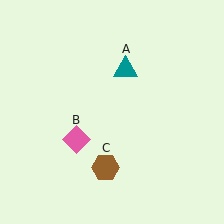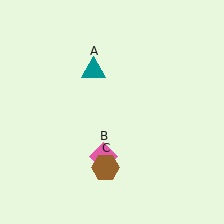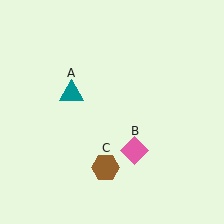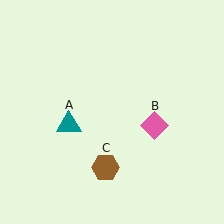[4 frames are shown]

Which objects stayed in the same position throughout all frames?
Brown hexagon (object C) remained stationary.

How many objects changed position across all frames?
2 objects changed position: teal triangle (object A), pink diamond (object B).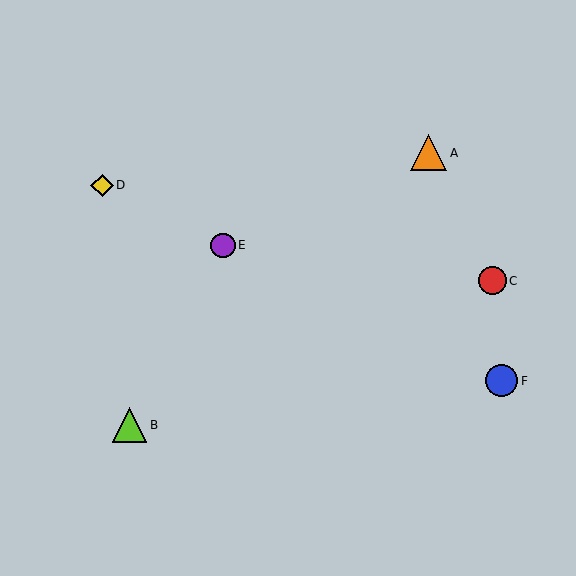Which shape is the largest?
The orange triangle (labeled A) is the largest.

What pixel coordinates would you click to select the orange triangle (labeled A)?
Click at (428, 153) to select the orange triangle A.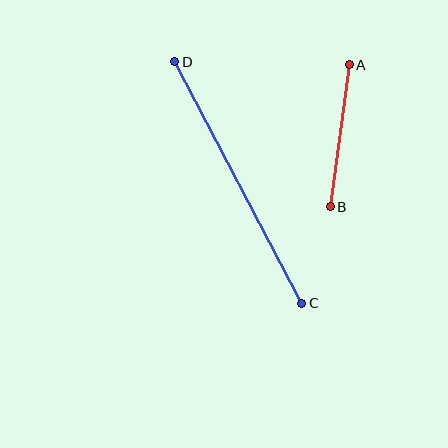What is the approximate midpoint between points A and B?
The midpoint is at approximately (340, 136) pixels.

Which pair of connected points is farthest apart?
Points C and D are farthest apart.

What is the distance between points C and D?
The distance is approximately 272 pixels.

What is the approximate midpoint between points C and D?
The midpoint is at approximately (238, 183) pixels.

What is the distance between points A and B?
The distance is approximately 143 pixels.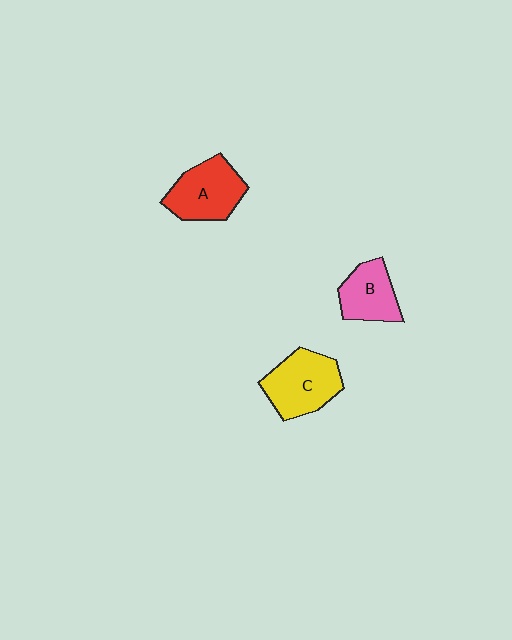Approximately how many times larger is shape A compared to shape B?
Approximately 1.3 times.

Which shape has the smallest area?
Shape B (pink).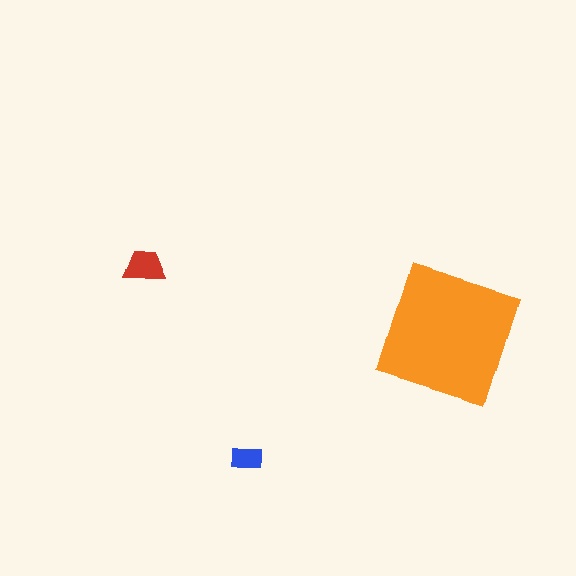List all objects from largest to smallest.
The orange square, the red trapezoid, the blue rectangle.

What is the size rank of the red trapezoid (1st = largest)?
2nd.